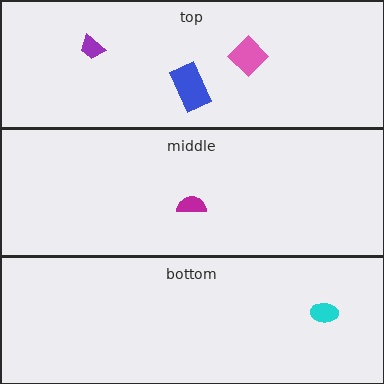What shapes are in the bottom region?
The cyan ellipse.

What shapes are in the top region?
The blue rectangle, the pink diamond, the purple trapezoid.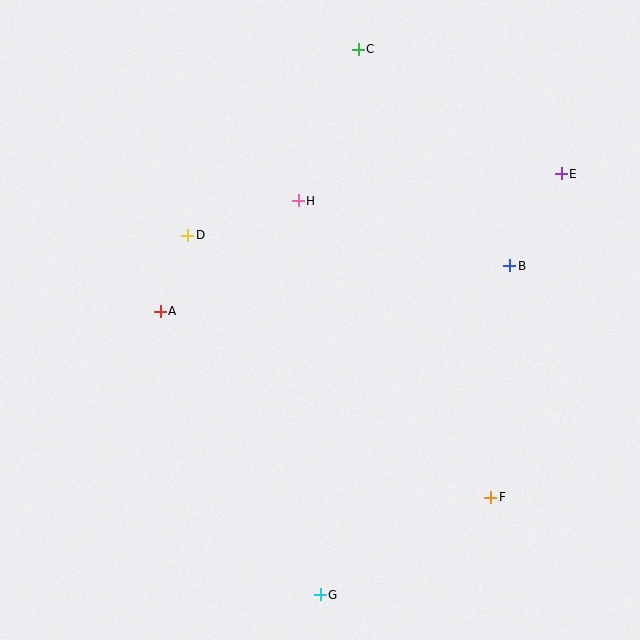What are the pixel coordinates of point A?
Point A is at (160, 311).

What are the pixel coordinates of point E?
Point E is at (561, 174).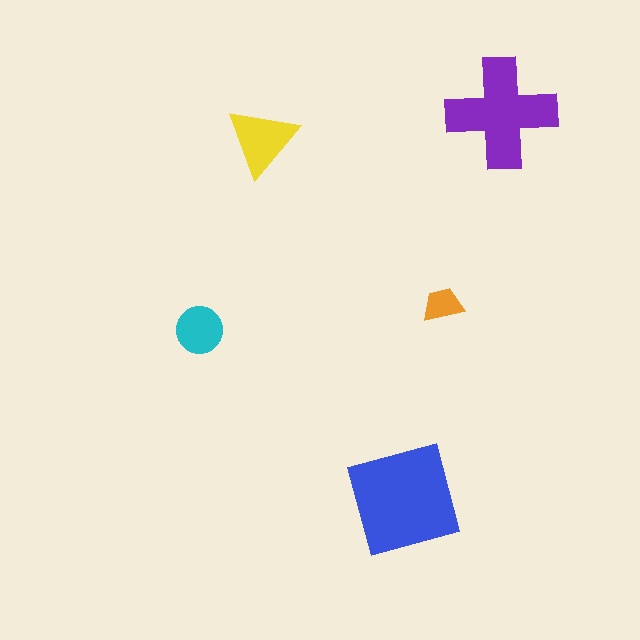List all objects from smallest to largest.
The orange trapezoid, the cyan circle, the yellow triangle, the purple cross, the blue diamond.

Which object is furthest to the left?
The cyan circle is leftmost.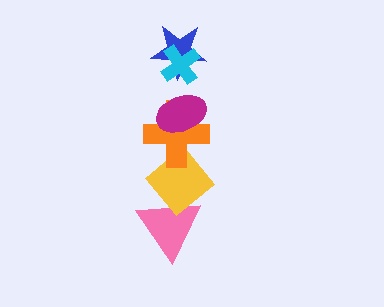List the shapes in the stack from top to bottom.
From top to bottom: the cyan cross, the blue star, the magenta ellipse, the orange cross, the yellow diamond, the pink triangle.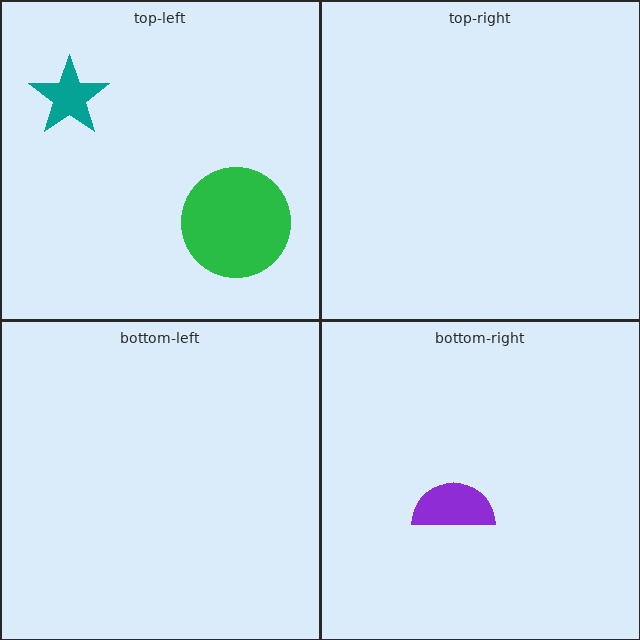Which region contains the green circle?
The top-left region.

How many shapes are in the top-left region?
2.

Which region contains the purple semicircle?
The bottom-right region.